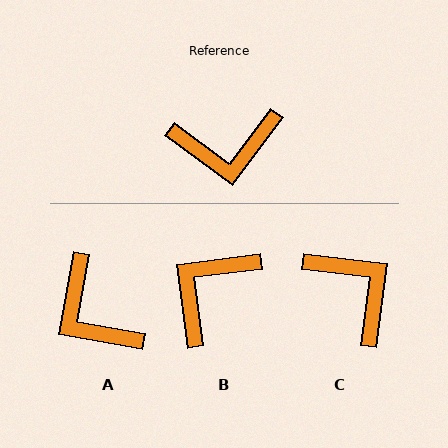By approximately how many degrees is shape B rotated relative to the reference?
Approximately 136 degrees clockwise.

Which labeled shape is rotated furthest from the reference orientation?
B, about 136 degrees away.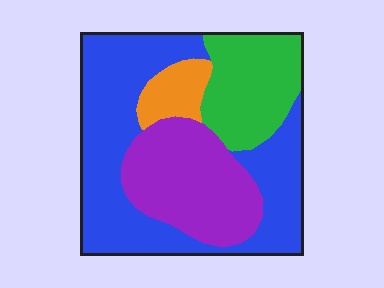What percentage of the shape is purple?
Purple takes up about one quarter (1/4) of the shape.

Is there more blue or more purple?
Blue.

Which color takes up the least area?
Orange, at roughly 5%.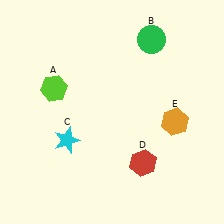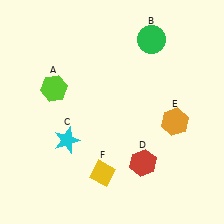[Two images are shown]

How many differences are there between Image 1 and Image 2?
There is 1 difference between the two images.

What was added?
A yellow diamond (F) was added in Image 2.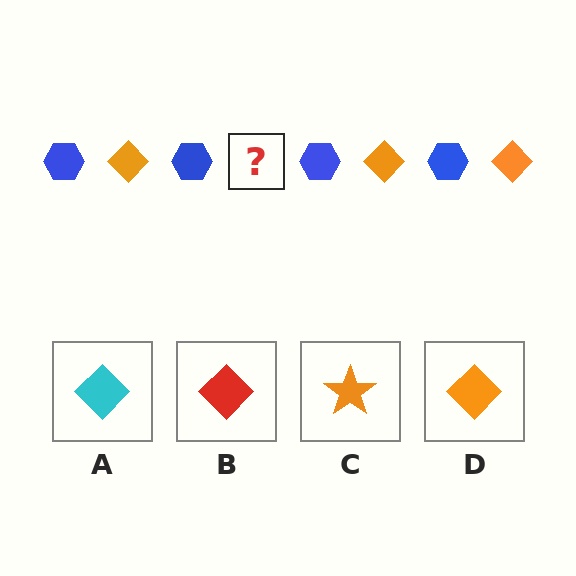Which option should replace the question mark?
Option D.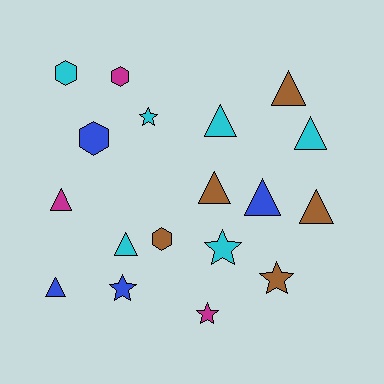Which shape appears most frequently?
Triangle, with 9 objects.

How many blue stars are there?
There is 1 blue star.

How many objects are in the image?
There are 18 objects.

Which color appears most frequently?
Cyan, with 6 objects.